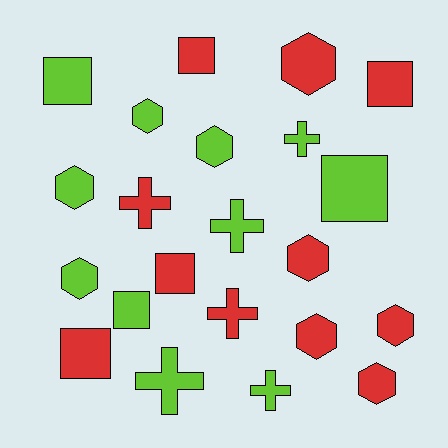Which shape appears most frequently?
Hexagon, with 9 objects.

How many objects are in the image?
There are 22 objects.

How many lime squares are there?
There are 3 lime squares.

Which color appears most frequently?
Lime, with 11 objects.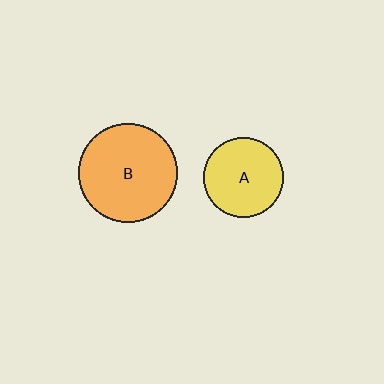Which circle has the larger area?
Circle B (orange).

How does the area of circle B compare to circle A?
Approximately 1.5 times.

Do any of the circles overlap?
No, none of the circles overlap.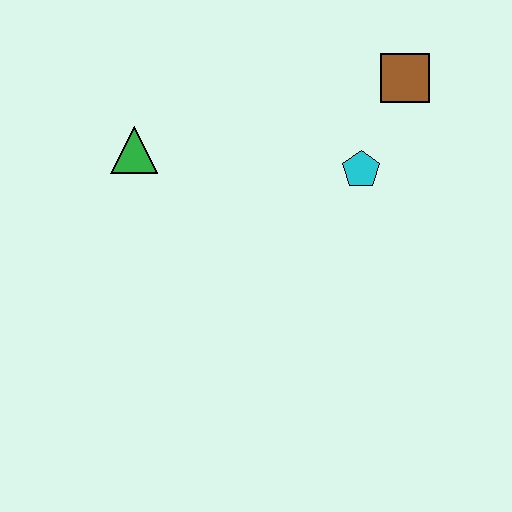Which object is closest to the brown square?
The cyan pentagon is closest to the brown square.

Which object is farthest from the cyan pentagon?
The green triangle is farthest from the cyan pentagon.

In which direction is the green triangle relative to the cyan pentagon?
The green triangle is to the left of the cyan pentagon.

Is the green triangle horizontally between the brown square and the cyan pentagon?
No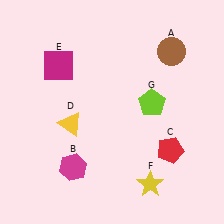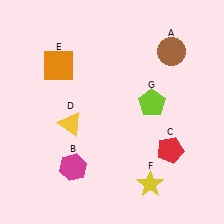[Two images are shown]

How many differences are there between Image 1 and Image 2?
There is 1 difference between the two images.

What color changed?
The square (E) changed from magenta in Image 1 to orange in Image 2.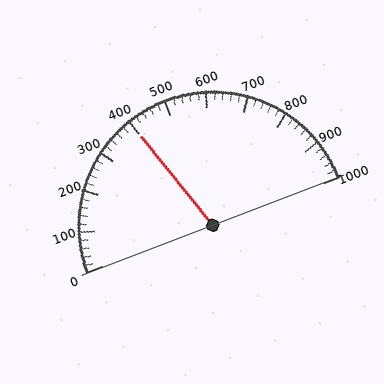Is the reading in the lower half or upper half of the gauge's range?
The reading is in the lower half of the range (0 to 1000).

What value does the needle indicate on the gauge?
The needle indicates approximately 400.